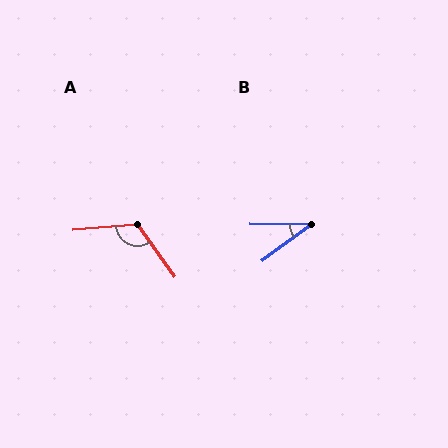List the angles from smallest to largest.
B (37°), A (121°).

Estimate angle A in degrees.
Approximately 121 degrees.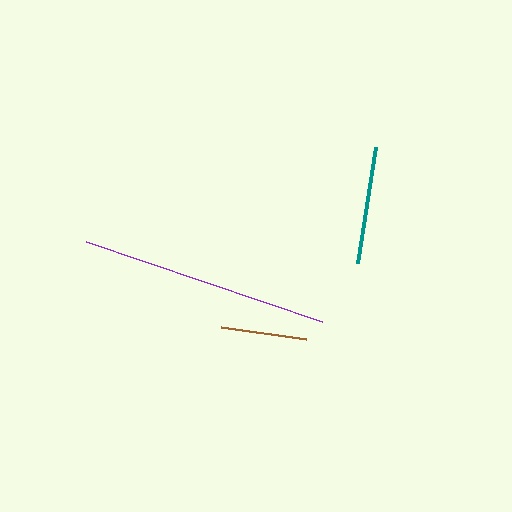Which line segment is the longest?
The purple line is the longest at approximately 249 pixels.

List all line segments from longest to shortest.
From longest to shortest: purple, teal, brown.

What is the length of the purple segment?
The purple segment is approximately 249 pixels long.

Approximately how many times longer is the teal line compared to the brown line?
The teal line is approximately 1.4 times the length of the brown line.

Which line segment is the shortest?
The brown line is the shortest at approximately 86 pixels.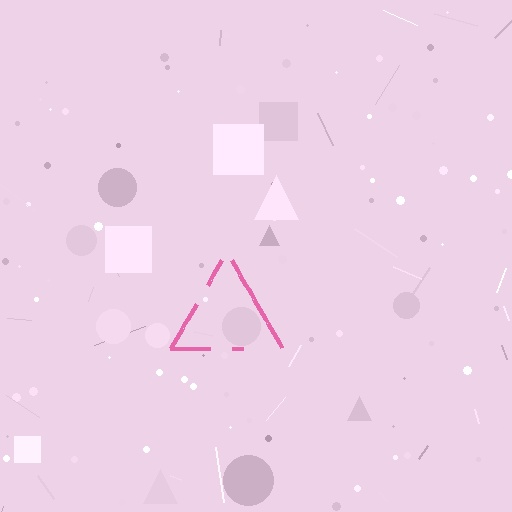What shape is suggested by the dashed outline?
The dashed outline suggests a triangle.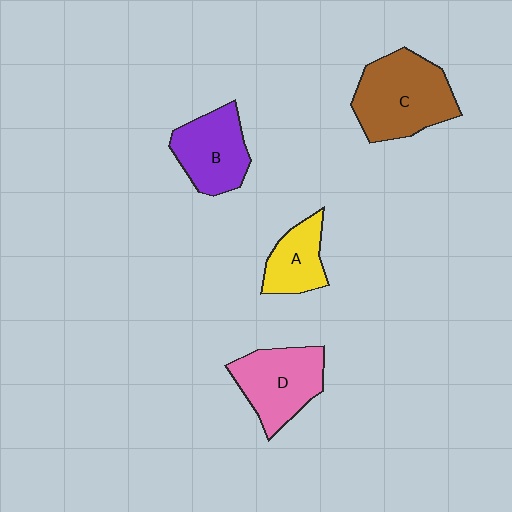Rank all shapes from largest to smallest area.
From largest to smallest: C (brown), D (pink), B (purple), A (yellow).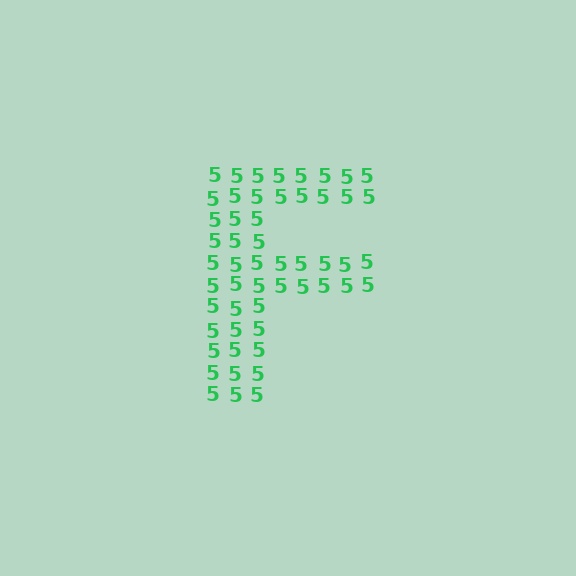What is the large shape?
The large shape is the letter F.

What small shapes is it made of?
It is made of small digit 5's.